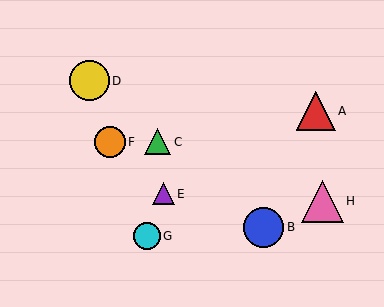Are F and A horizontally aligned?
No, F is at y≈142 and A is at y≈111.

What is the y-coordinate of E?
Object E is at y≈194.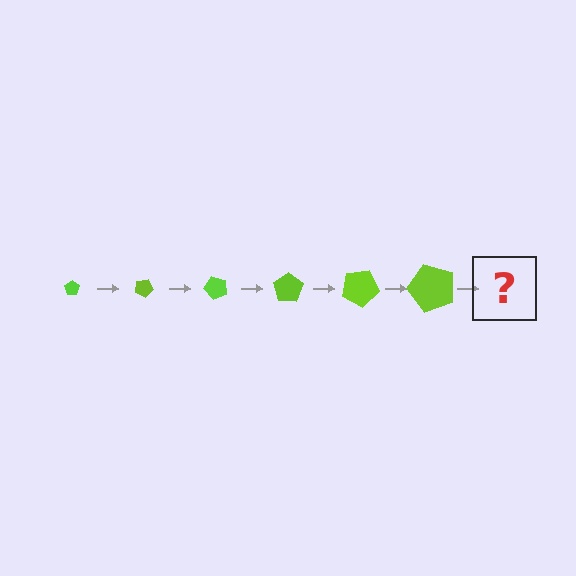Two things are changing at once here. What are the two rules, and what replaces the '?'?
The two rules are that the pentagon grows larger each step and it rotates 25 degrees each step. The '?' should be a pentagon, larger than the previous one and rotated 150 degrees from the start.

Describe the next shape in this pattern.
It should be a pentagon, larger than the previous one and rotated 150 degrees from the start.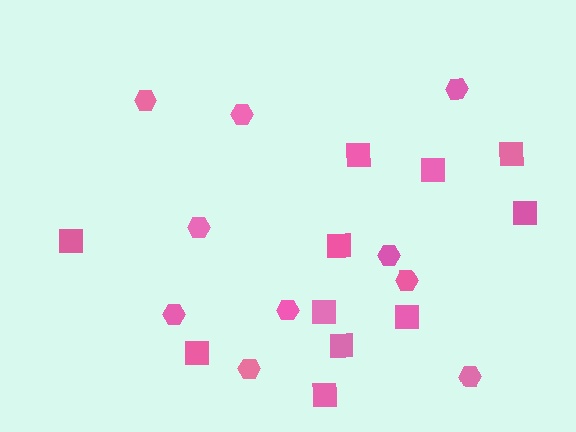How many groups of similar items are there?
There are 2 groups: one group of hexagons (10) and one group of squares (11).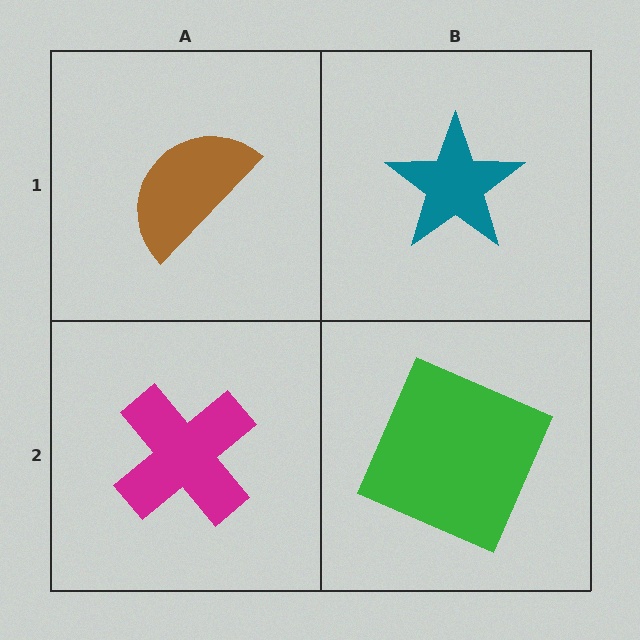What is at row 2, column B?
A green square.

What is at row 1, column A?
A brown semicircle.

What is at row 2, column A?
A magenta cross.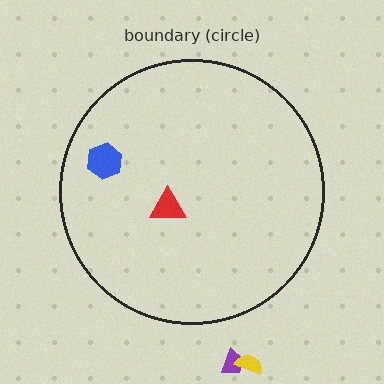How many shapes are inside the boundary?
2 inside, 2 outside.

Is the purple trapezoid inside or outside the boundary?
Outside.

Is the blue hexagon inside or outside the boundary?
Inside.